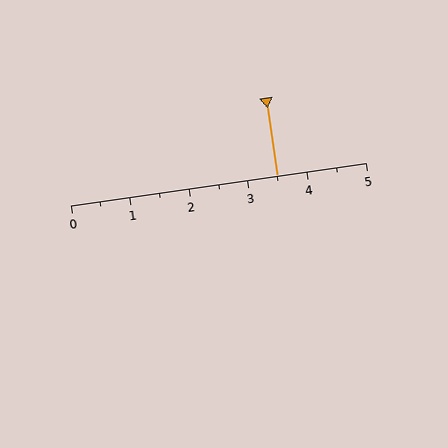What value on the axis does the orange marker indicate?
The marker indicates approximately 3.5.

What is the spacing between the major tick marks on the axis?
The major ticks are spaced 1 apart.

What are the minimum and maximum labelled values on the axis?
The axis runs from 0 to 5.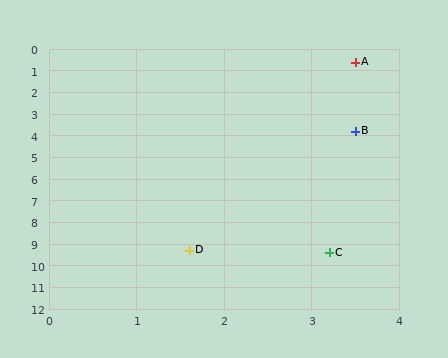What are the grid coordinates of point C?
Point C is at approximately (3.2, 9.4).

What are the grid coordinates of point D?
Point D is at approximately (1.6, 9.3).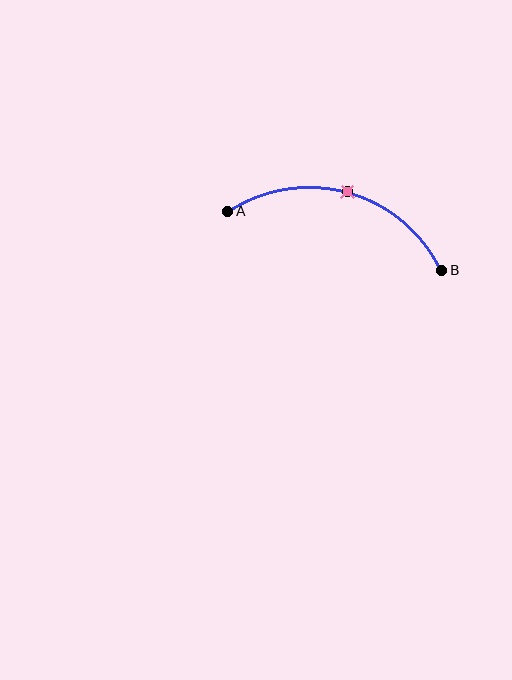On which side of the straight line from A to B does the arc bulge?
The arc bulges above the straight line connecting A and B.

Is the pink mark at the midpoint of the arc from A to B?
Yes. The pink mark lies on the arc at equal arc-length from both A and B — it is the arc midpoint.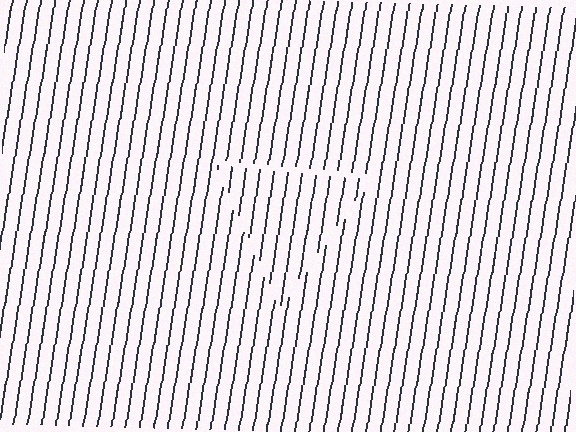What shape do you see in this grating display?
An illusory triangle. The interior of the shape contains the same grating, shifted by half a period — the contour is defined by the phase discontinuity where line-ends from the inner and outer gratings abut.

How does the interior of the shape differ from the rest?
The interior of the shape contains the same grating, shifted by half a period — the contour is defined by the phase discontinuity where line-ends from the inner and outer gratings abut.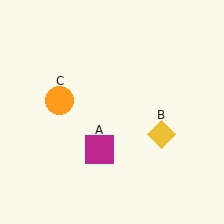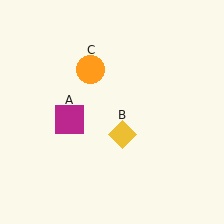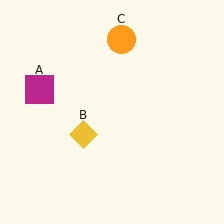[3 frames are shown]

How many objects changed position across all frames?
3 objects changed position: magenta square (object A), yellow diamond (object B), orange circle (object C).